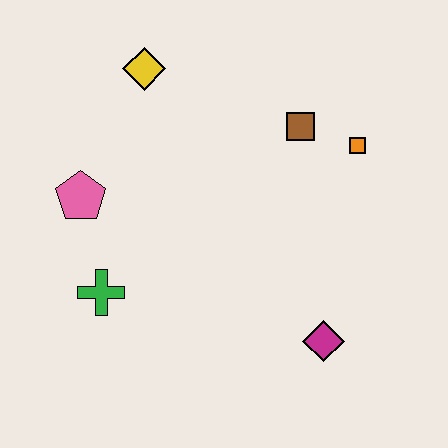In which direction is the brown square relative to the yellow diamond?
The brown square is to the right of the yellow diamond.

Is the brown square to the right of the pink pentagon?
Yes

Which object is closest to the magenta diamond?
The orange square is closest to the magenta diamond.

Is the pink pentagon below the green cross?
No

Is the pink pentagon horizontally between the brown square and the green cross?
No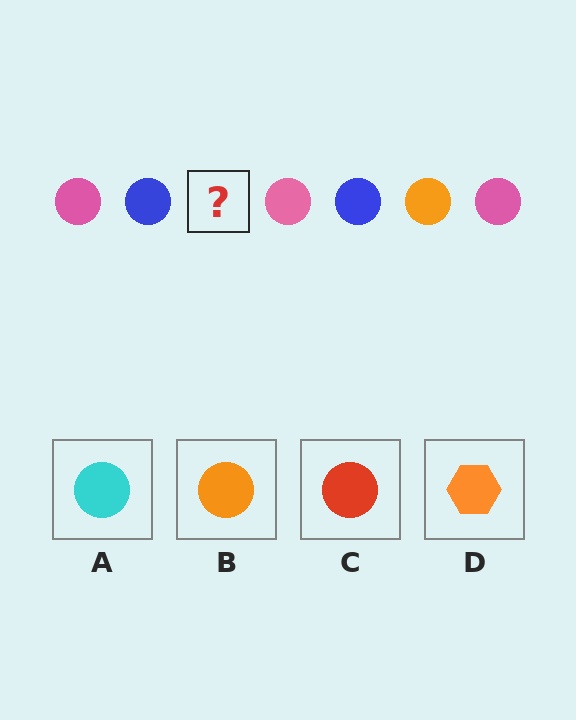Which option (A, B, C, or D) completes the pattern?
B.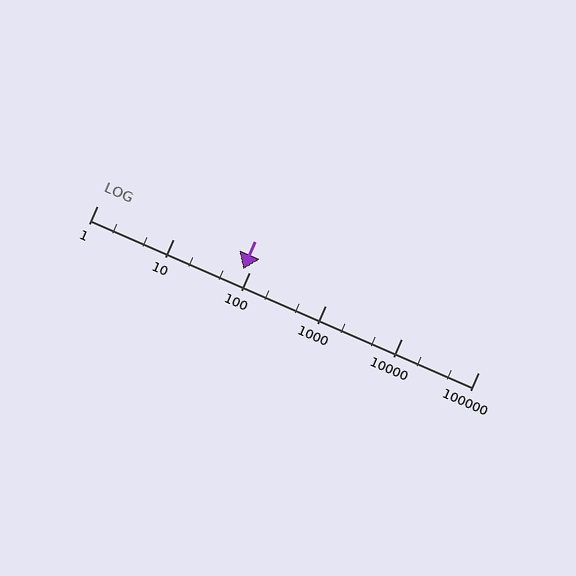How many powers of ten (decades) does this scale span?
The scale spans 5 decades, from 1 to 100000.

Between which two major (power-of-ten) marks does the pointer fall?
The pointer is between 10 and 100.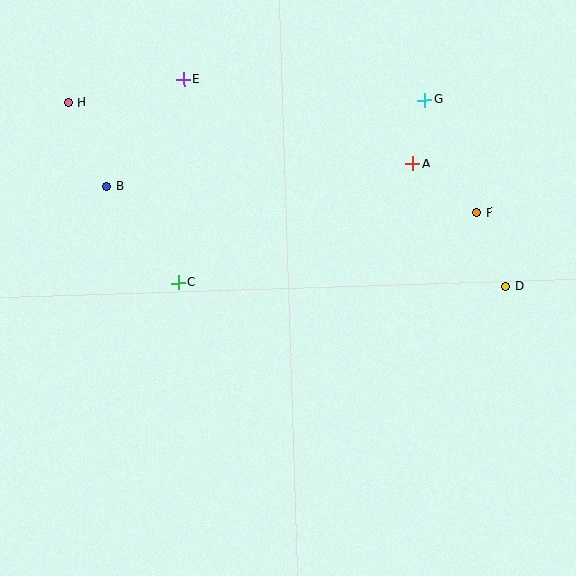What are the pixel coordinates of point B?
Point B is at (107, 187).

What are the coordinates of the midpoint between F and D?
The midpoint between F and D is at (491, 250).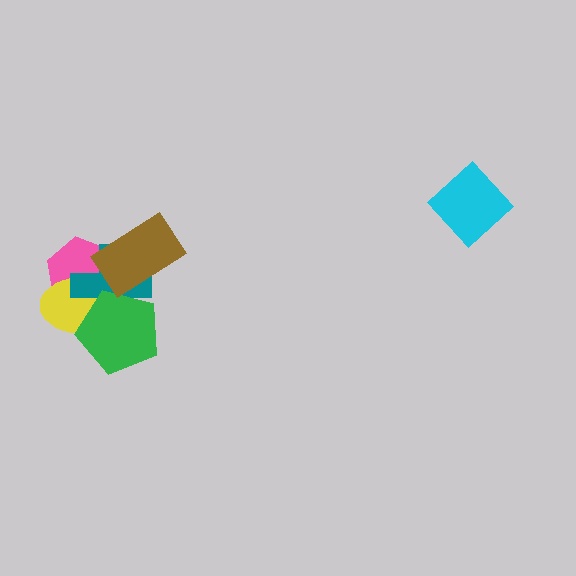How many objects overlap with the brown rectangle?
3 objects overlap with the brown rectangle.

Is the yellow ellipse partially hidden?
Yes, it is partially covered by another shape.